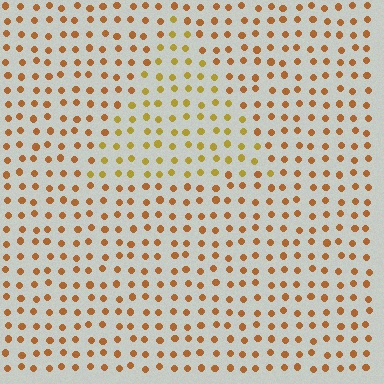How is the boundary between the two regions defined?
The boundary is defined purely by a slight shift in hue (about 25 degrees). Spacing, size, and orientation are identical on both sides.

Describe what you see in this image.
The image is filled with small brown elements in a uniform arrangement. A triangle-shaped region is visible where the elements are tinted to a slightly different hue, forming a subtle color boundary.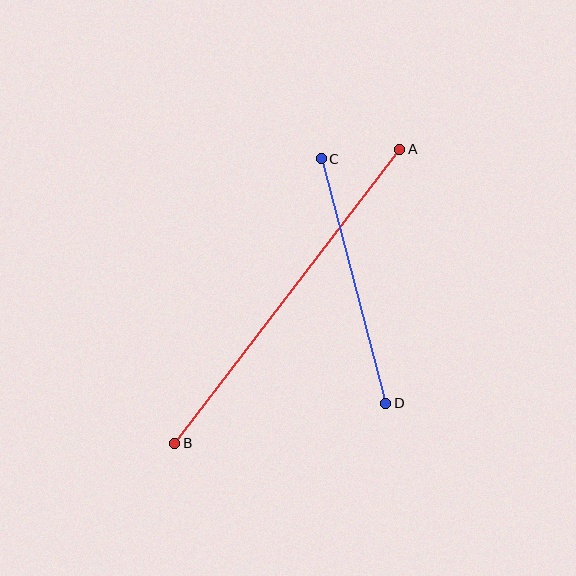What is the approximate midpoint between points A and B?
The midpoint is at approximately (287, 296) pixels.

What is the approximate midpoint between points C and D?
The midpoint is at approximately (353, 281) pixels.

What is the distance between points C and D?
The distance is approximately 253 pixels.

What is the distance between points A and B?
The distance is approximately 370 pixels.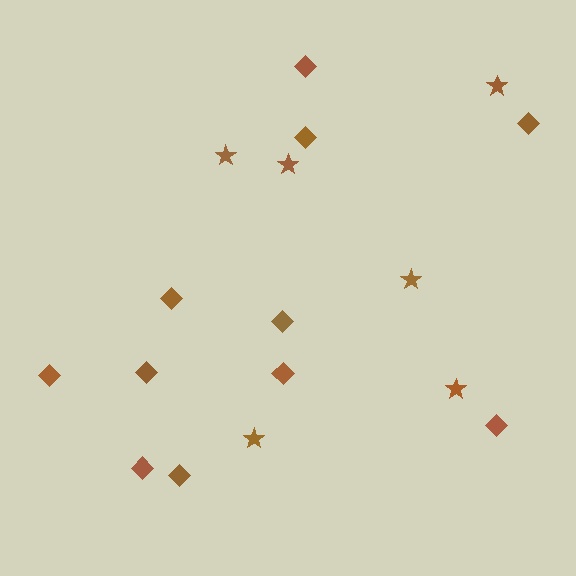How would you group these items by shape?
There are 2 groups: one group of diamonds (11) and one group of stars (6).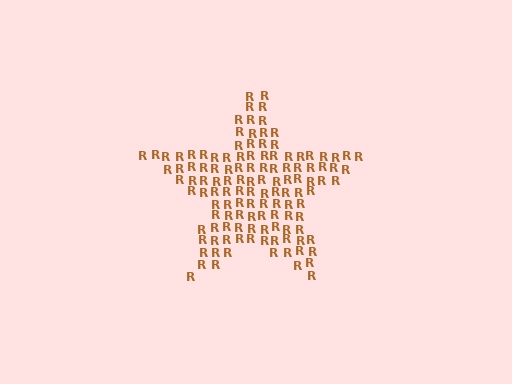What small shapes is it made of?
It is made of small letter R's.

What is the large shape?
The large shape is a star.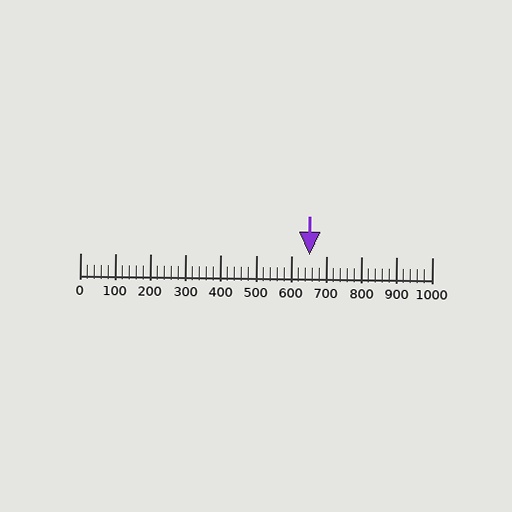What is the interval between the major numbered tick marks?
The major tick marks are spaced 100 units apart.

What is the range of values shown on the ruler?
The ruler shows values from 0 to 1000.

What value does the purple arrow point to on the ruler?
The purple arrow points to approximately 652.